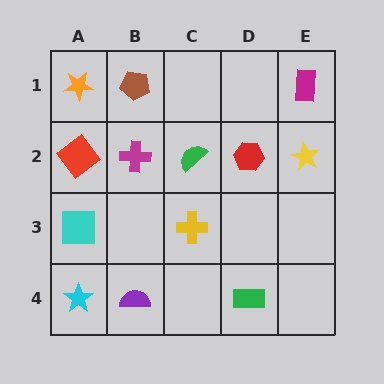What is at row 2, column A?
A red diamond.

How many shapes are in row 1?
3 shapes.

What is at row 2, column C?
A green semicircle.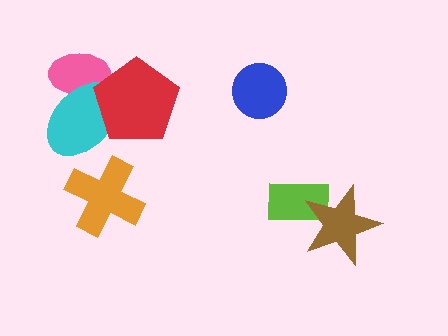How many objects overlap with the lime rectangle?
1 object overlaps with the lime rectangle.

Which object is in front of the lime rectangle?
The brown star is in front of the lime rectangle.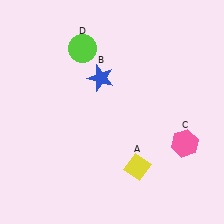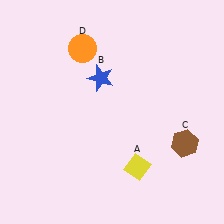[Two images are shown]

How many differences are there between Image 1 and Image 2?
There are 2 differences between the two images.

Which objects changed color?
C changed from pink to brown. D changed from lime to orange.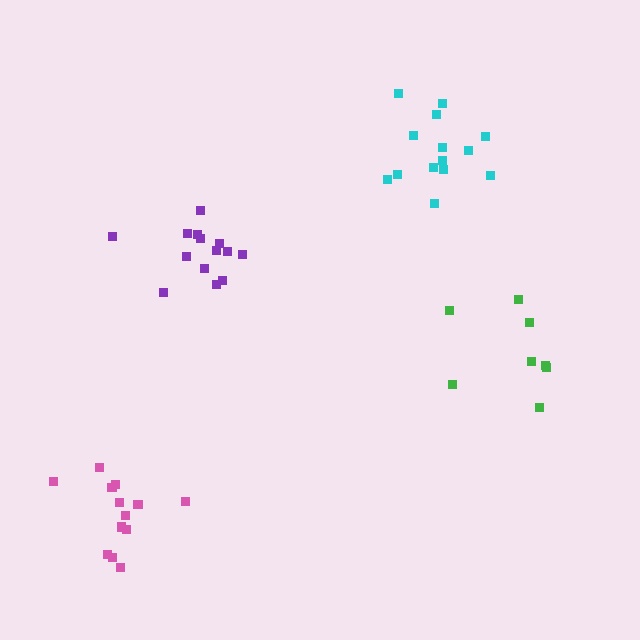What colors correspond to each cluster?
The clusters are colored: pink, cyan, purple, green.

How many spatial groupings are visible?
There are 4 spatial groupings.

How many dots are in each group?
Group 1: 13 dots, Group 2: 14 dots, Group 3: 14 dots, Group 4: 8 dots (49 total).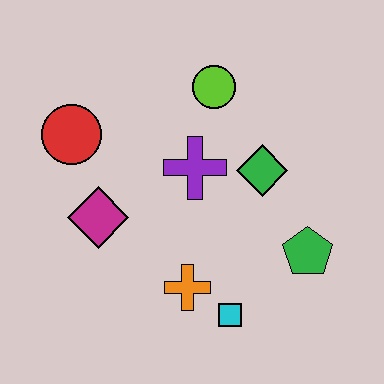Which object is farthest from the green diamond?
The red circle is farthest from the green diamond.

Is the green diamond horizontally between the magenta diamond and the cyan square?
No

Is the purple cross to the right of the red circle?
Yes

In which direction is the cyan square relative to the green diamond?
The cyan square is below the green diamond.